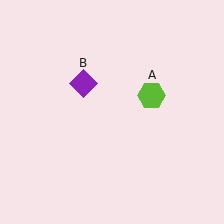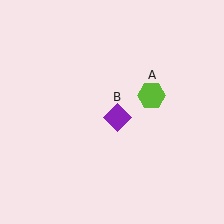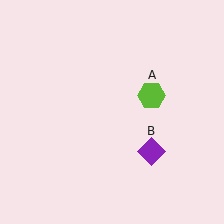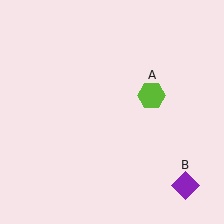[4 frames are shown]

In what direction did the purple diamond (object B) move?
The purple diamond (object B) moved down and to the right.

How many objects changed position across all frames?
1 object changed position: purple diamond (object B).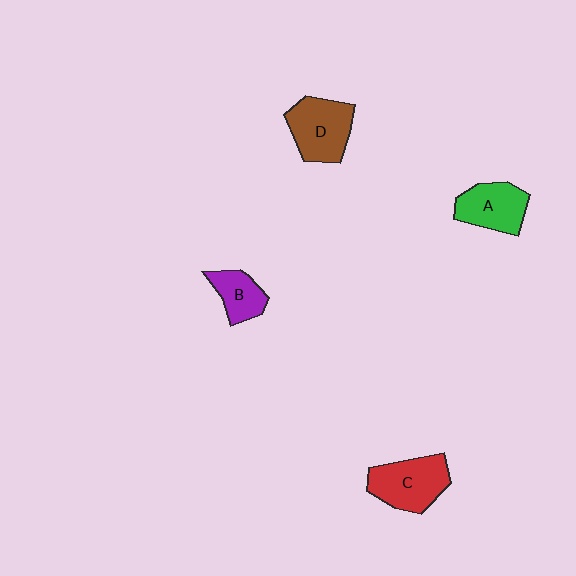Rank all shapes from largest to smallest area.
From largest to smallest: C (red), D (brown), A (green), B (purple).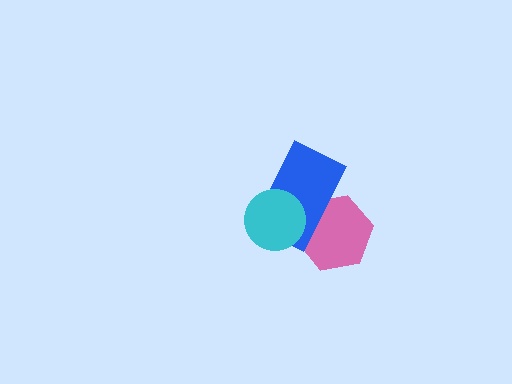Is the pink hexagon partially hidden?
Yes, it is partially covered by another shape.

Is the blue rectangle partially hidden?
Yes, it is partially covered by another shape.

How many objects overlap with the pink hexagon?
2 objects overlap with the pink hexagon.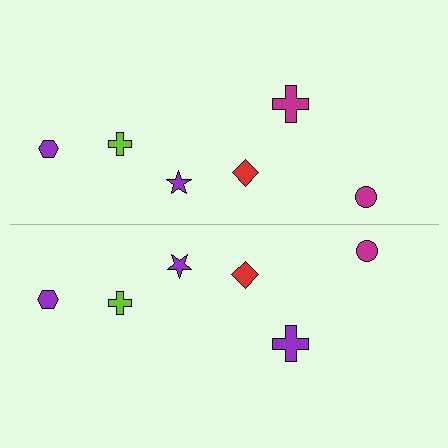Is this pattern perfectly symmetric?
No, the pattern is not perfectly symmetric. The purple cross on the bottom side breaks the symmetry — its mirror counterpart is magenta.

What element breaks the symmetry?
The purple cross on the bottom side breaks the symmetry — its mirror counterpart is magenta.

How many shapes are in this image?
There are 12 shapes in this image.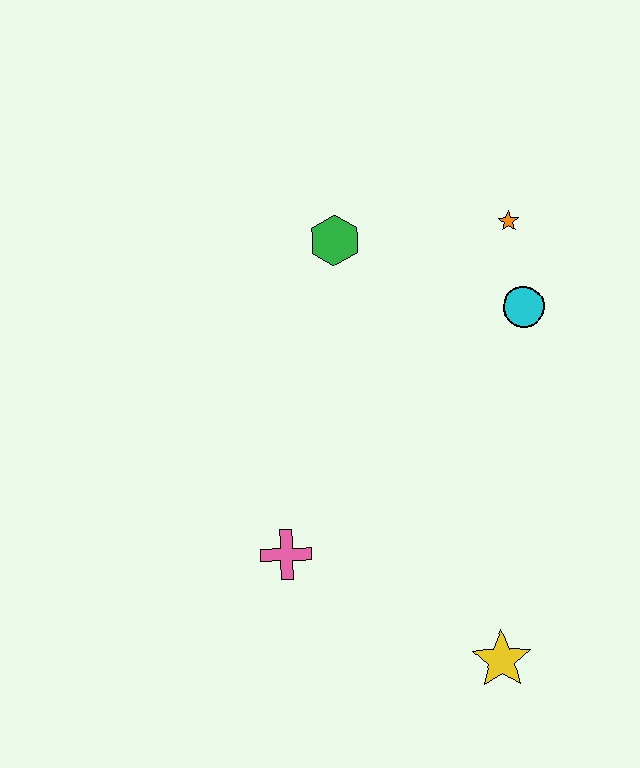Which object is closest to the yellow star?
The pink cross is closest to the yellow star.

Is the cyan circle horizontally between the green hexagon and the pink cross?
No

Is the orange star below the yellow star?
No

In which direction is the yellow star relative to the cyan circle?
The yellow star is below the cyan circle.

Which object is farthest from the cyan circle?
The yellow star is farthest from the cyan circle.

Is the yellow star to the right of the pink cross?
Yes